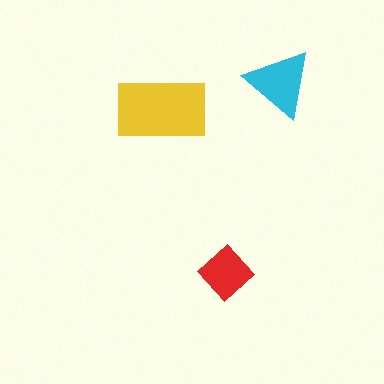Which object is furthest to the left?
The yellow rectangle is leftmost.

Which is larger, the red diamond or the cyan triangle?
The cyan triangle.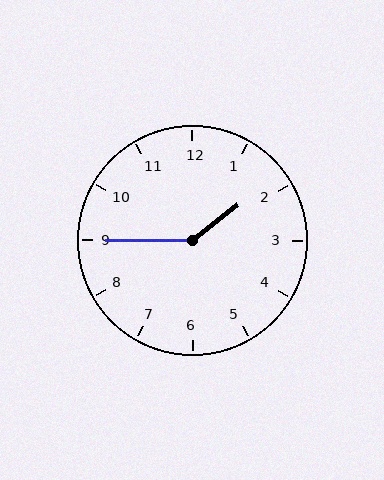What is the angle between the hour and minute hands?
Approximately 142 degrees.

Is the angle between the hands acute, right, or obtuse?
It is obtuse.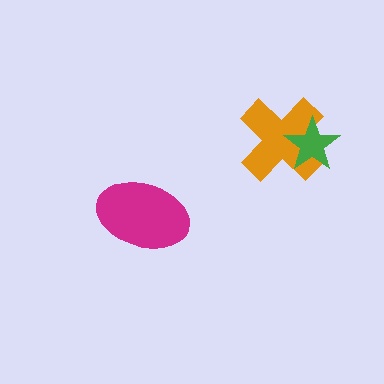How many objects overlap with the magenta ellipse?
0 objects overlap with the magenta ellipse.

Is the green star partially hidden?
No, no other shape covers it.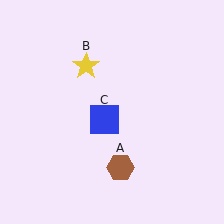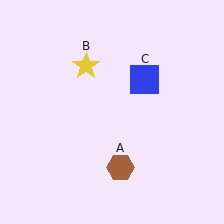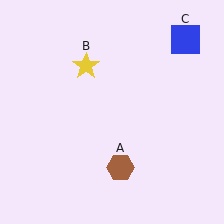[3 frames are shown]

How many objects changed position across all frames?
1 object changed position: blue square (object C).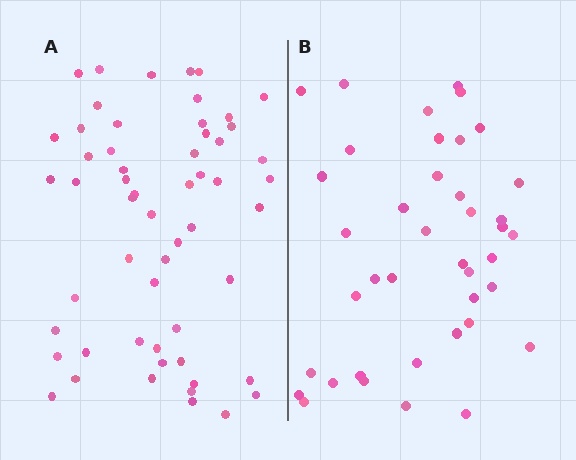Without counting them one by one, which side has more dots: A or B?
Region A (the left region) has more dots.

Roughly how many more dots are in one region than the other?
Region A has approximately 15 more dots than region B.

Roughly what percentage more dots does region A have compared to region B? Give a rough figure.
About 40% more.